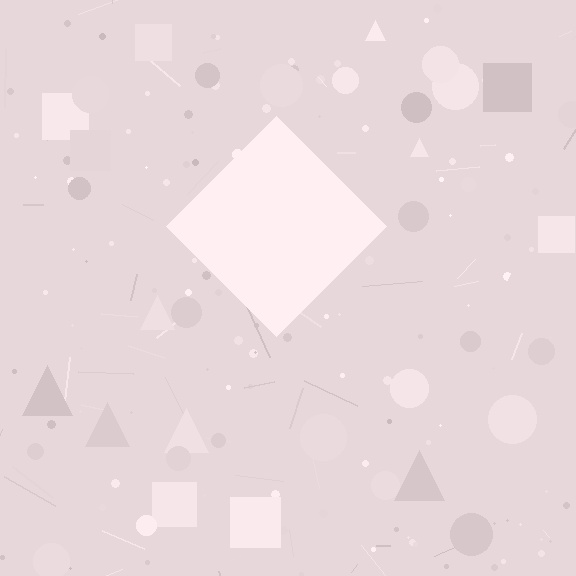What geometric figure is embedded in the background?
A diamond is embedded in the background.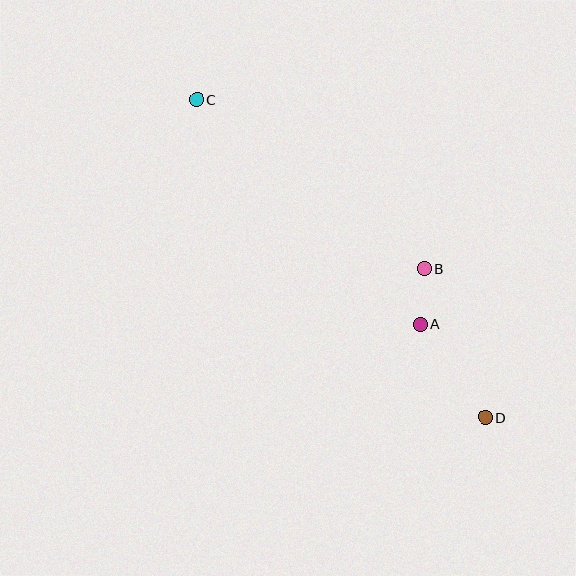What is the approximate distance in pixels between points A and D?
The distance between A and D is approximately 113 pixels.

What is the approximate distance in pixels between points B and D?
The distance between B and D is approximately 160 pixels.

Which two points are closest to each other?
Points A and B are closest to each other.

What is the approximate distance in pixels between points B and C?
The distance between B and C is approximately 284 pixels.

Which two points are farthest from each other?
Points C and D are farthest from each other.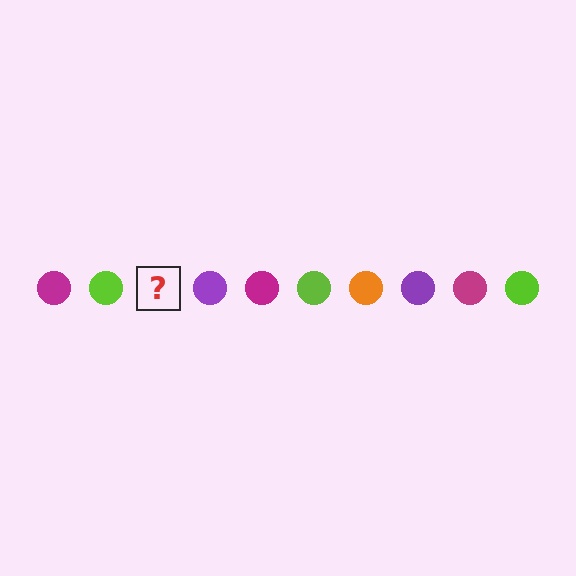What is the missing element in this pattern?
The missing element is an orange circle.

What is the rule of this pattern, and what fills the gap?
The rule is that the pattern cycles through magenta, lime, orange, purple circles. The gap should be filled with an orange circle.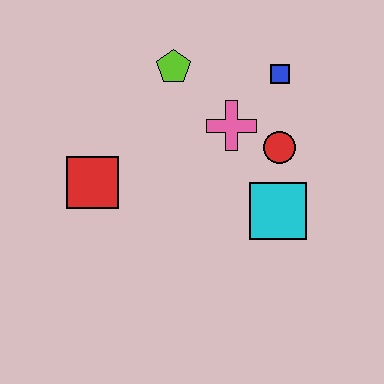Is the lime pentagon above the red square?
Yes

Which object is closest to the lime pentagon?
The pink cross is closest to the lime pentagon.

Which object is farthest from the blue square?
The red square is farthest from the blue square.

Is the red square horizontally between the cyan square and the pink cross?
No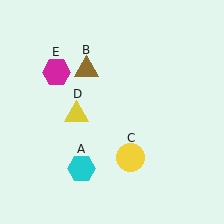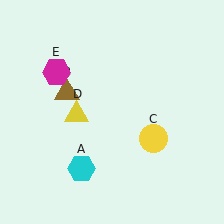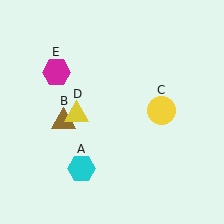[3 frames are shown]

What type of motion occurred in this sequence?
The brown triangle (object B), yellow circle (object C) rotated counterclockwise around the center of the scene.